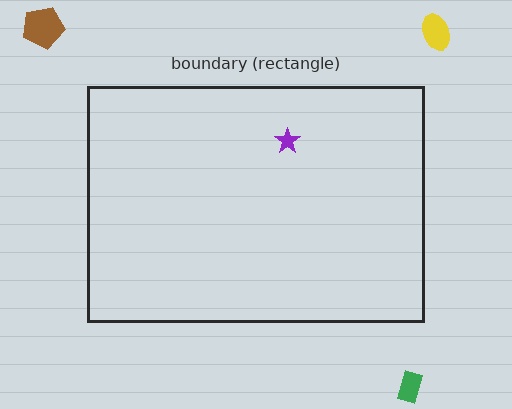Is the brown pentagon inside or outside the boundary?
Outside.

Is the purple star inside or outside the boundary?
Inside.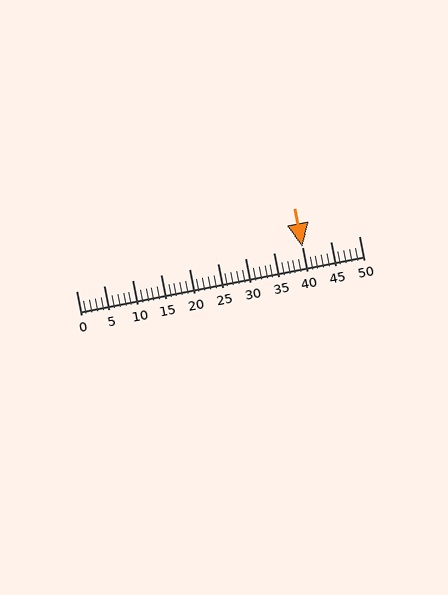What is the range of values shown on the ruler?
The ruler shows values from 0 to 50.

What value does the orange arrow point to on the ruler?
The orange arrow points to approximately 40.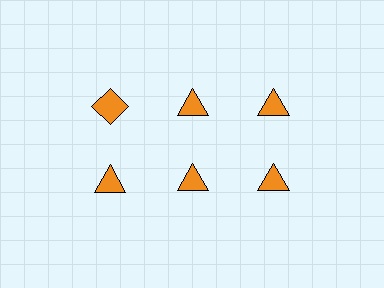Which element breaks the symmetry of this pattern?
The orange diamond in the top row, leftmost column breaks the symmetry. All other shapes are orange triangles.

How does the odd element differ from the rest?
It has a different shape: diamond instead of triangle.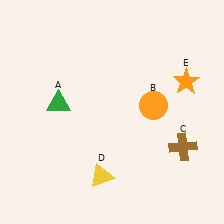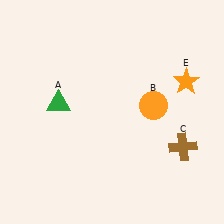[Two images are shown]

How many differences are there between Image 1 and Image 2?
There is 1 difference between the two images.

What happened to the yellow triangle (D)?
The yellow triangle (D) was removed in Image 2. It was in the bottom-left area of Image 1.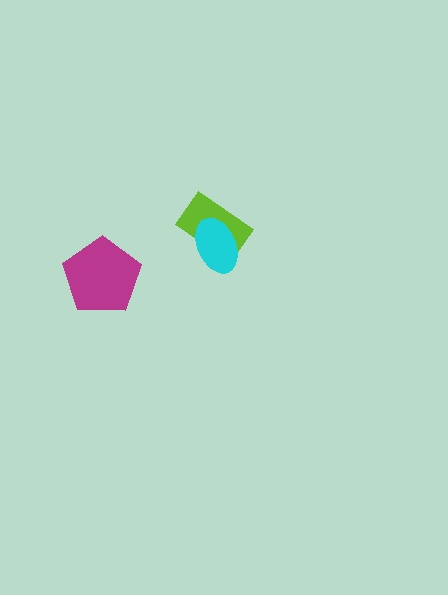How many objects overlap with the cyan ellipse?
1 object overlaps with the cyan ellipse.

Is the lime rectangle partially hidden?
Yes, it is partially covered by another shape.